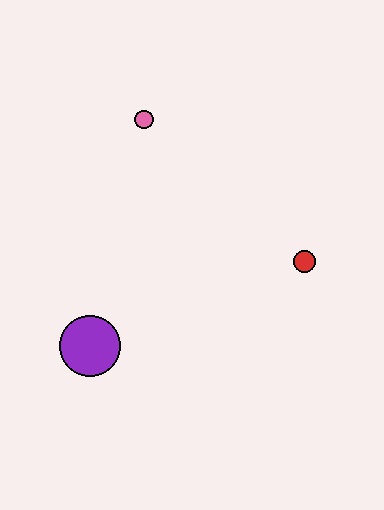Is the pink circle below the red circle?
No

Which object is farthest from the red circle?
The purple circle is farthest from the red circle.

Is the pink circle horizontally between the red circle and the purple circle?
Yes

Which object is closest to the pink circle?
The red circle is closest to the pink circle.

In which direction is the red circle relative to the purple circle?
The red circle is to the right of the purple circle.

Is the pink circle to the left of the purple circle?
No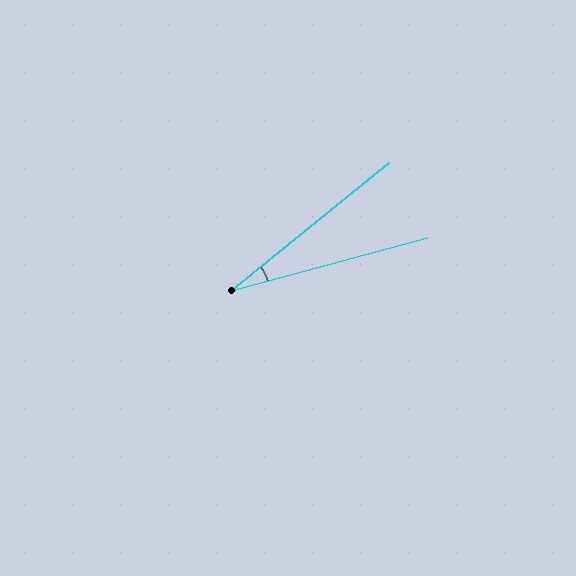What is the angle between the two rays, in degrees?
Approximately 24 degrees.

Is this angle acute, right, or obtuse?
It is acute.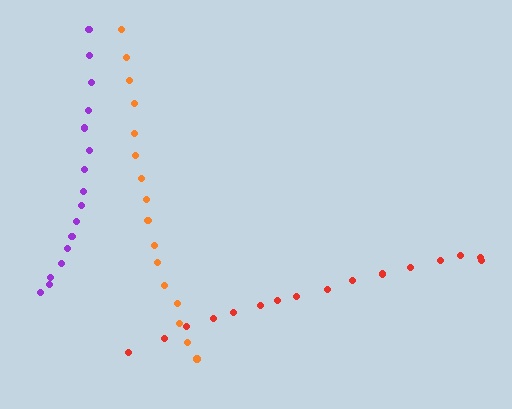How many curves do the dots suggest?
There are 3 distinct paths.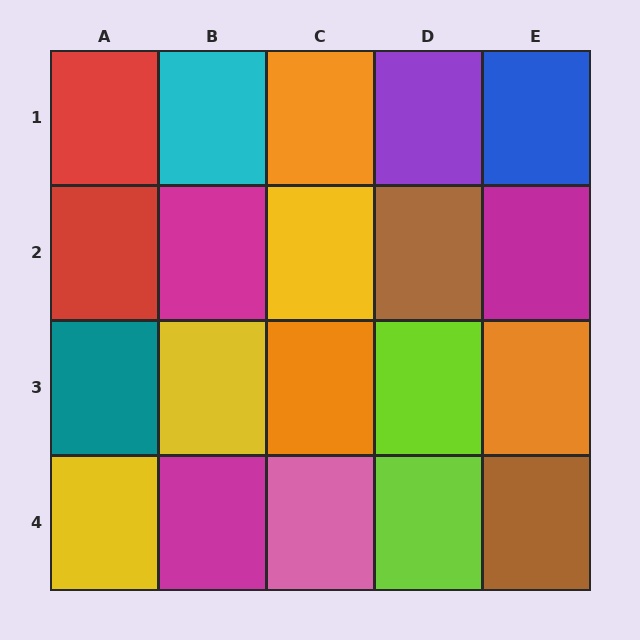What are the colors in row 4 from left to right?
Yellow, magenta, pink, lime, brown.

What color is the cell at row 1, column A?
Red.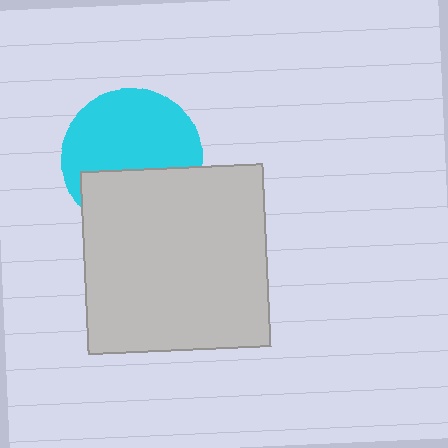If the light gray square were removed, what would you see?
You would see the complete cyan circle.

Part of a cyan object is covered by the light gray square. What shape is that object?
It is a circle.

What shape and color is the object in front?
The object in front is a light gray square.